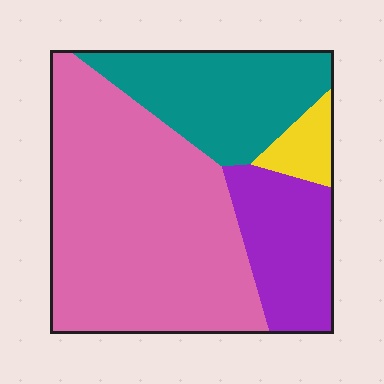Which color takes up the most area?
Pink, at roughly 55%.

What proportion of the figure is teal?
Teal takes up between a sixth and a third of the figure.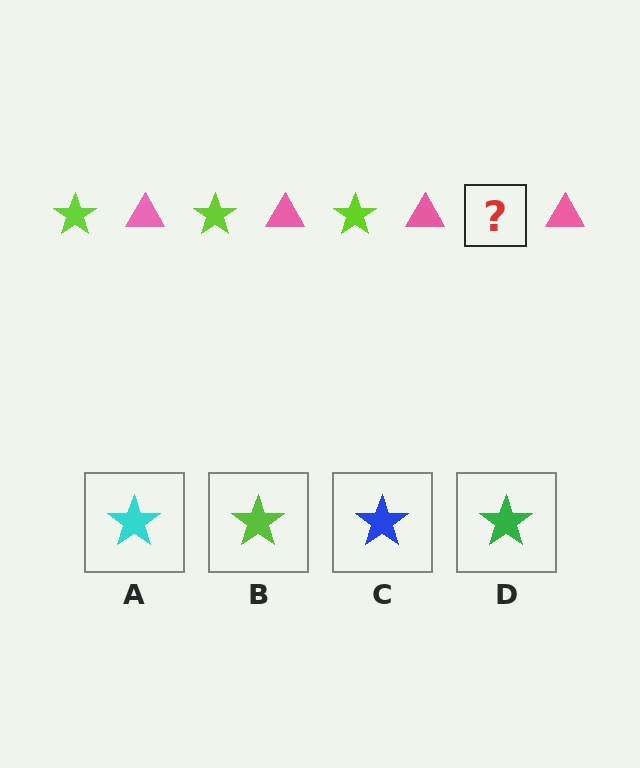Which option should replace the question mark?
Option B.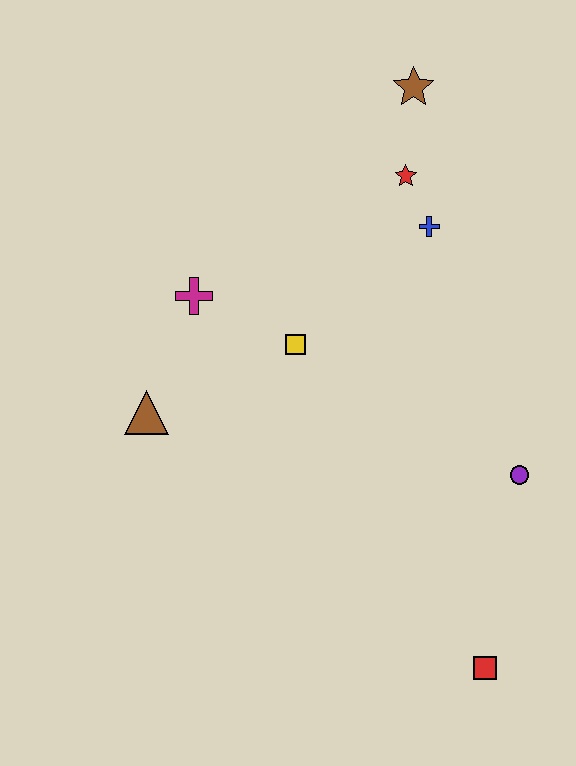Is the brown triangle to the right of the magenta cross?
No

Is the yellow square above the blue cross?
No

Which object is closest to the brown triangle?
The magenta cross is closest to the brown triangle.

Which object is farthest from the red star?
The red square is farthest from the red star.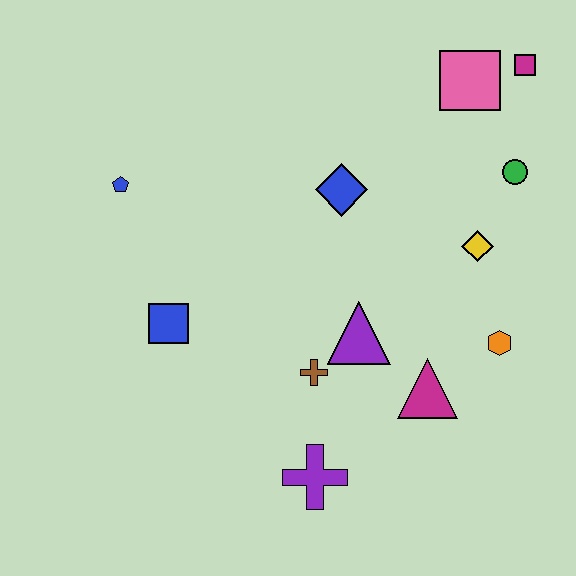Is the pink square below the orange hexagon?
No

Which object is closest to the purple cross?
The brown cross is closest to the purple cross.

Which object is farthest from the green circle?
The blue pentagon is farthest from the green circle.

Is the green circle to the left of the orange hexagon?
No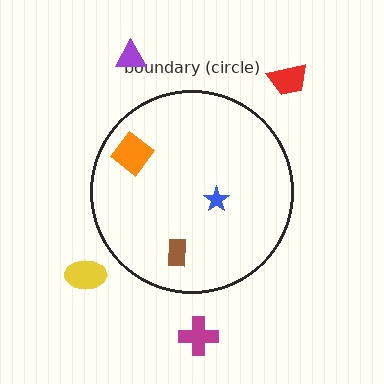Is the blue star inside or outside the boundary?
Inside.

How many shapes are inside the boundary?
3 inside, 4 outside.